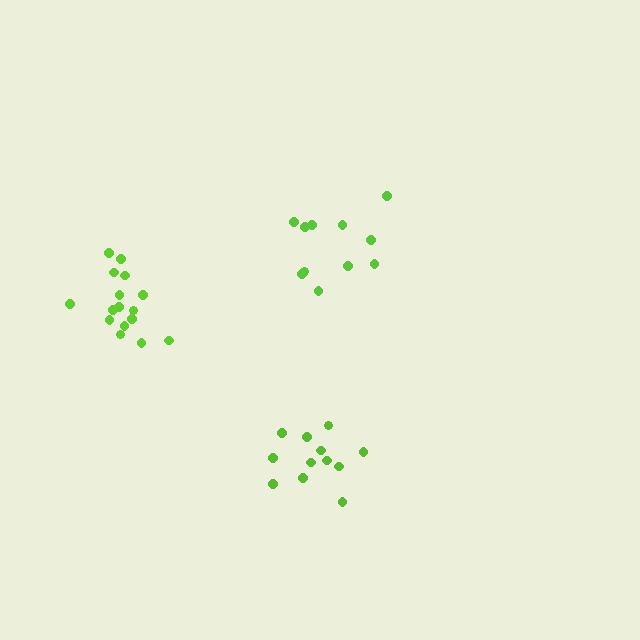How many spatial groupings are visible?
There are 3 spatial groupings.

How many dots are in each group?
Group 1: 16 dots, Group 2: 12 dots, Group 3: 11 dots (39 total).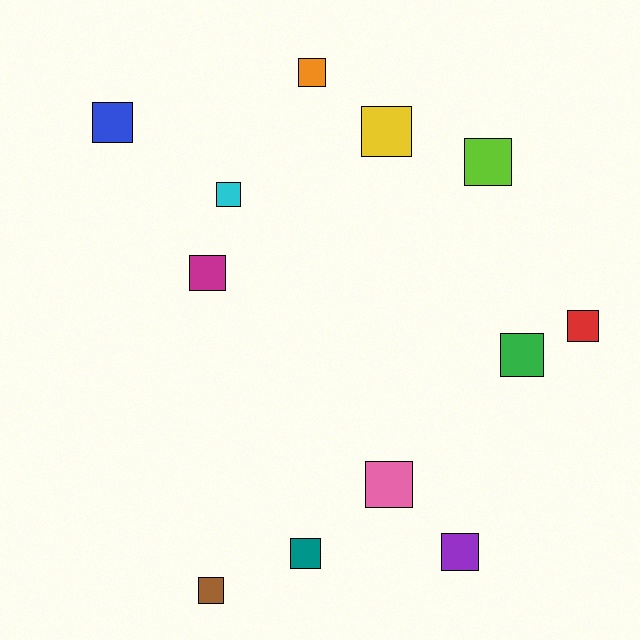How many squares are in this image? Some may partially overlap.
There are 12 squares.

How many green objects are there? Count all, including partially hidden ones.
There is 1 green object.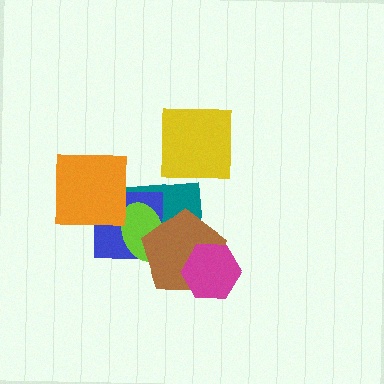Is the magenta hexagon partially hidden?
No, no other shape covers it.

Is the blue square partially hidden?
Yes, it is partially covered by another shape.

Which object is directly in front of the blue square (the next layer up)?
The lime ellipse is directly in front of the blue square.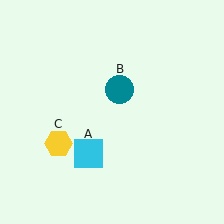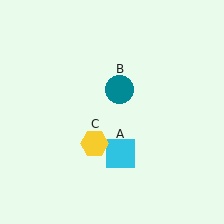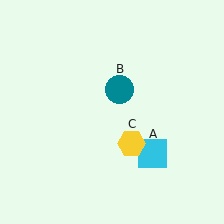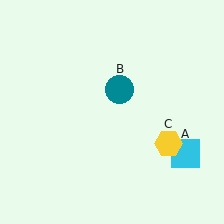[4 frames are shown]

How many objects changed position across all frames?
2 objects changed position: cyan square (object A), yellow hexagon (object C).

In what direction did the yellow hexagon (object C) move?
The yellow hexagon (object C) moved right.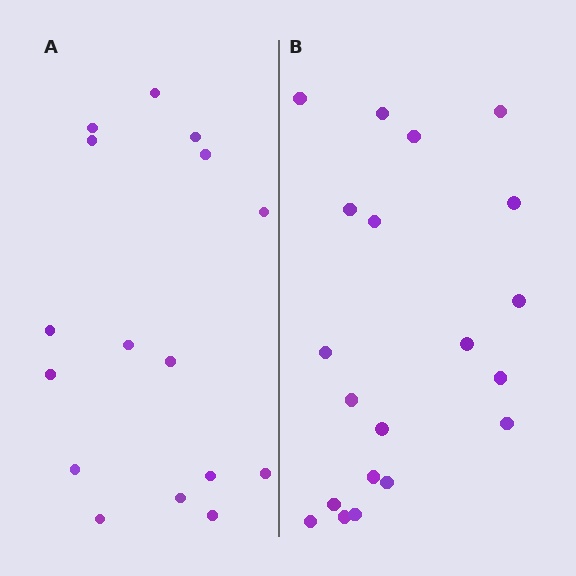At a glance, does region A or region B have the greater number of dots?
Region B (the right region) has more dots.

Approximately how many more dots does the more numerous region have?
Region B has about 4 more dots than region A.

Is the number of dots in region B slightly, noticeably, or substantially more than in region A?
Region B has noticeably more, but not dramatically so. The ratio is roughly 1.2 to 1.